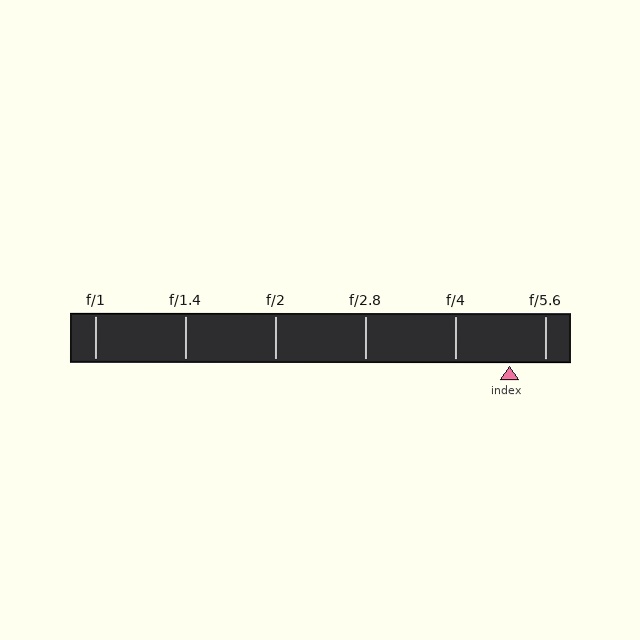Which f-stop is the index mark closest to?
The index mark is closest to f/5.6.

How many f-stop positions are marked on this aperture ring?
There are 6 f-stop positions marked.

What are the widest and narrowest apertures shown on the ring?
The widest aperture shown is f/1 and the narrowest is f/5.6.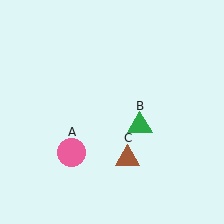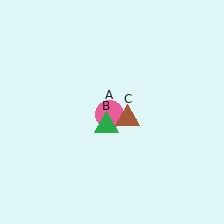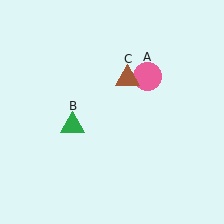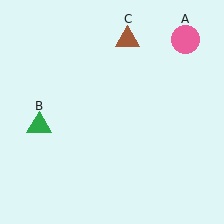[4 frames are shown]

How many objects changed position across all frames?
3 objects changed position: pink circle (object A), green triangle (object B), brown triangle (object C).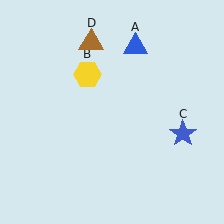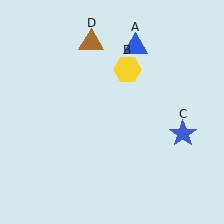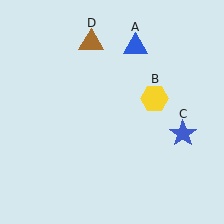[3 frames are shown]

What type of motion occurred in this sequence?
The yellow hexagon (object B) rotated clockwise around the center of the scene.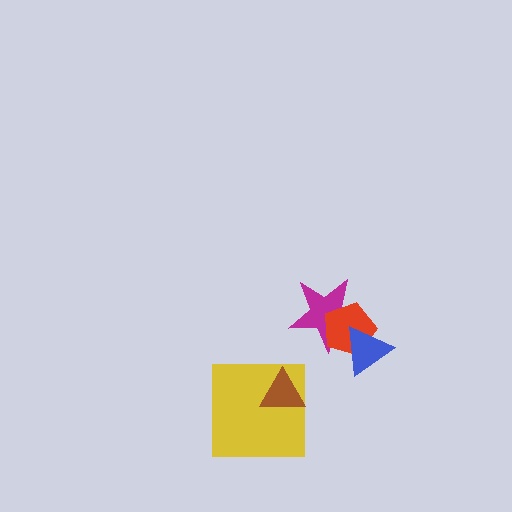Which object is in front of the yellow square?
The brown triangle is in front of the yellow square.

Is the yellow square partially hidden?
Yes, it is partially covered by another shape.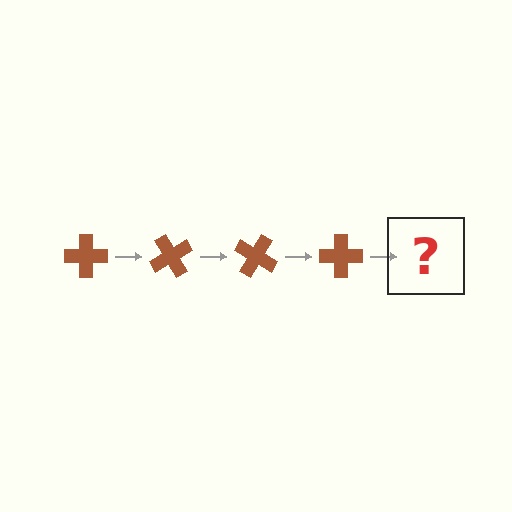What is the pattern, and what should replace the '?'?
The pattern is that the cross rotates 60 degrees each step. The '?' should be a brown cross rotated 240 degrees.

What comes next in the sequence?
The next element should be a brown cross rotated 240 degrees.